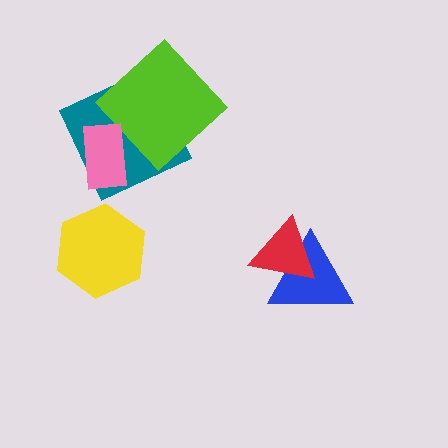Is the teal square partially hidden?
Yes, it is partially covered by another shape.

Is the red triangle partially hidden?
No, no other shape covers it.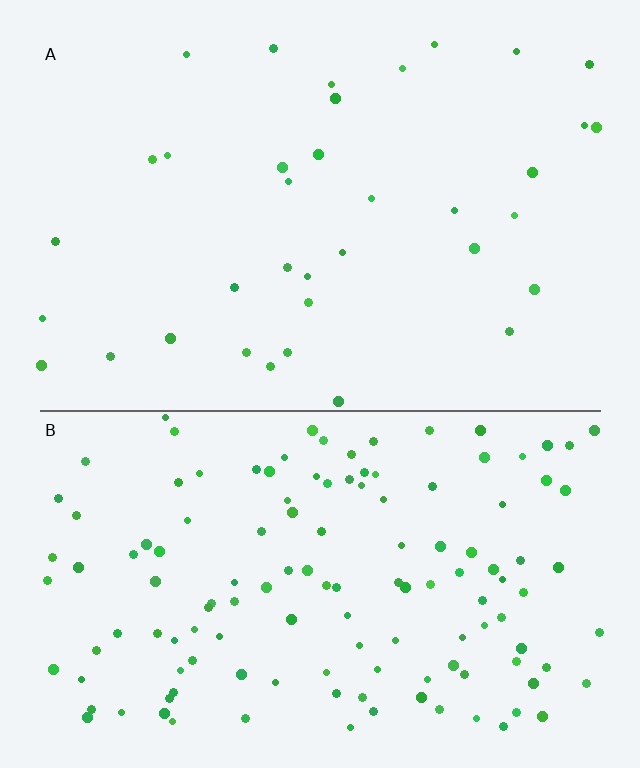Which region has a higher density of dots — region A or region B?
B (the bottom).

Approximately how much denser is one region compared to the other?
Approximately 3.7× — region B over region A.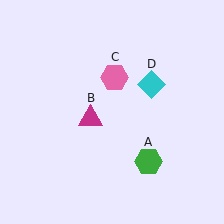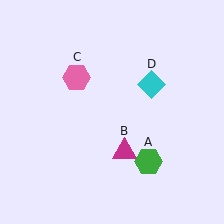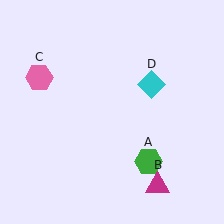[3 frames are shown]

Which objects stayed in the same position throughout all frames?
Green hexagon (object A) and cyan diamond (object D) remained stationary.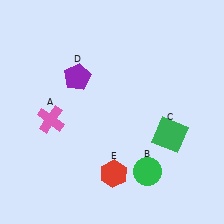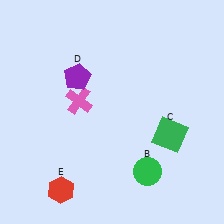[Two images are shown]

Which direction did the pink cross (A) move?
The pink cross (A) moved right.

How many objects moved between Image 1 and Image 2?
2 objects moved between the two images.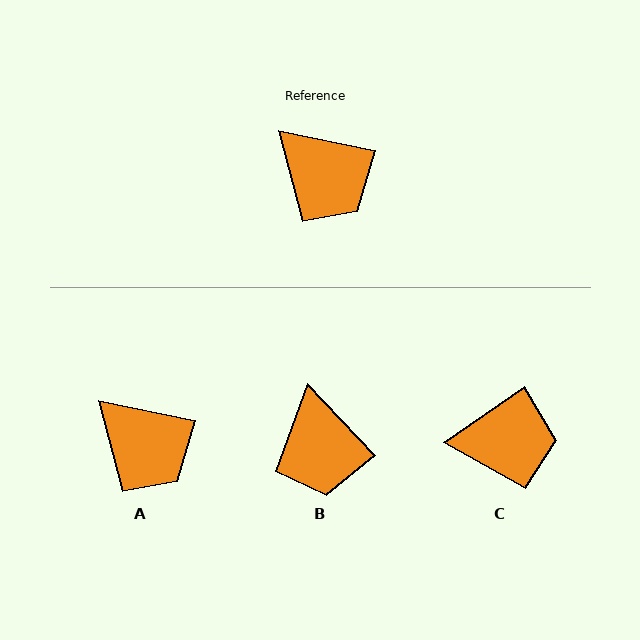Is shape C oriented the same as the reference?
No, it is off by about 46 degrees.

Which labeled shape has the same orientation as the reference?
A.